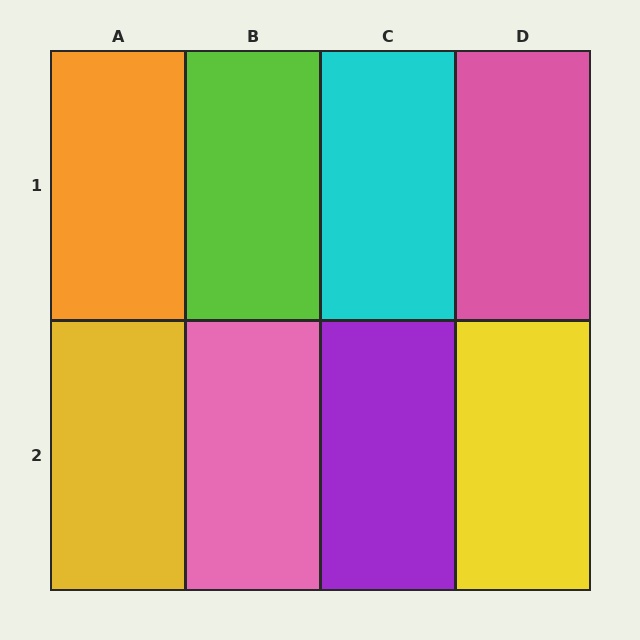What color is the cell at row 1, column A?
Orange.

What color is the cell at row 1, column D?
Pink.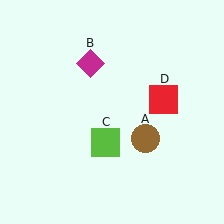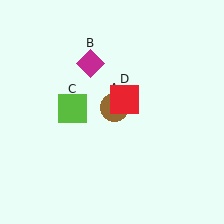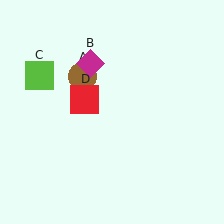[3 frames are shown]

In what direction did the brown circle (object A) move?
The brown circle (object A) moved up and to the left.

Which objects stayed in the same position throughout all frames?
Magenta diamond (object B) remained stationary.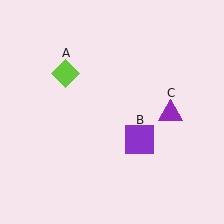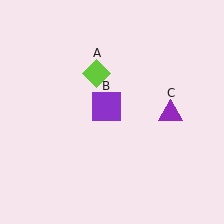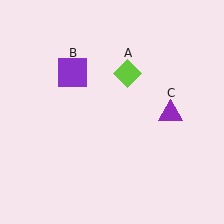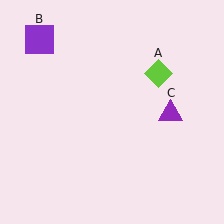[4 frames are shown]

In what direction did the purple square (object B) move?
The purple square (object B) moved up and to the left.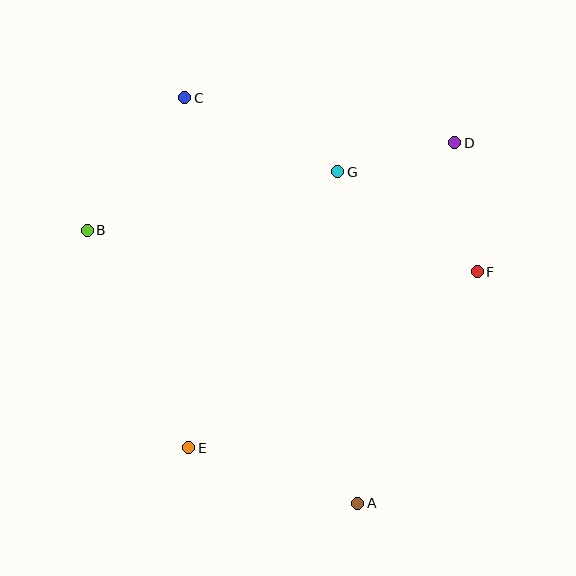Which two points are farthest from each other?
Points A and C are farthest from each other.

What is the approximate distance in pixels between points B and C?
The distance between B and C is approximately 164 pixels.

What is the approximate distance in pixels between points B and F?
The distance between B and F is approximately 392 pixels.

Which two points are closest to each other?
Points D and G are closest to each other.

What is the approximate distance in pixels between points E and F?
The distance between E and F is approximately 338 pixels.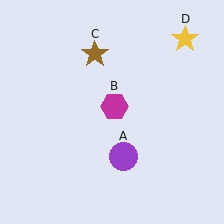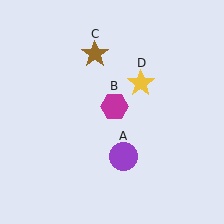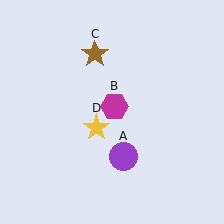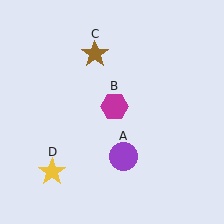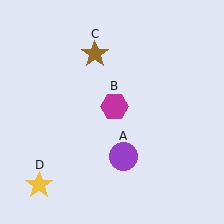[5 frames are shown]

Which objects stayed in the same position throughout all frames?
Purple circle (object A) and magenta hexagon (object B) and brown star (object C) remained stationary.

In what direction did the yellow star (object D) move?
The yellow star (object D) moved down and to the left.